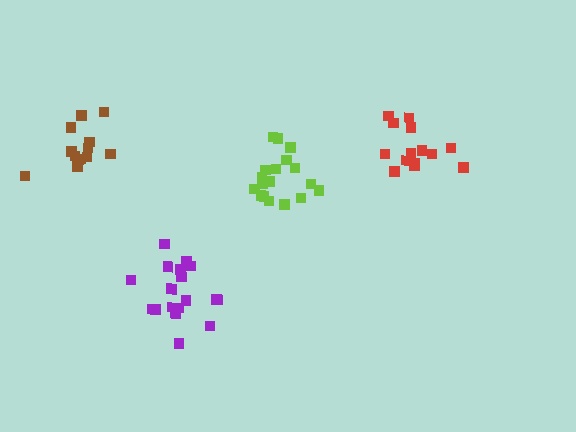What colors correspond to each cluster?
The clusters are colored: brown, lime, purple, red.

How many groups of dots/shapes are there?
There are 4 groups.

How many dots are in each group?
Group 1: 13 dots, Group 2: 18 dots, Group 3: 18 dots, Group 4: 14 dots (63 total).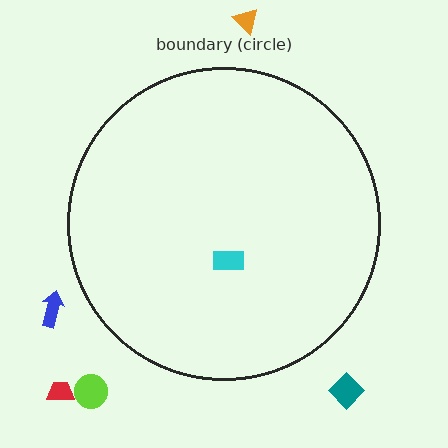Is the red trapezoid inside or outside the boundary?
Outside.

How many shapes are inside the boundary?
1 inside, 5 outside.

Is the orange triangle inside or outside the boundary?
Outside.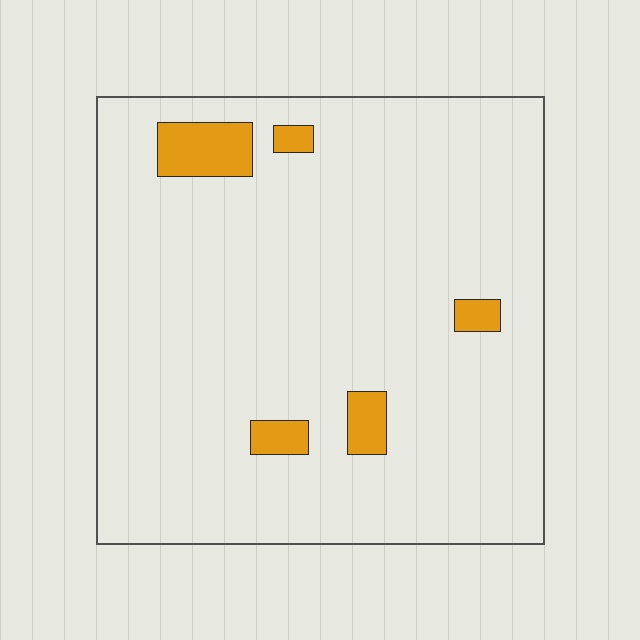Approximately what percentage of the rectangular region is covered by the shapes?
Approximately 5%.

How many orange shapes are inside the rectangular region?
5.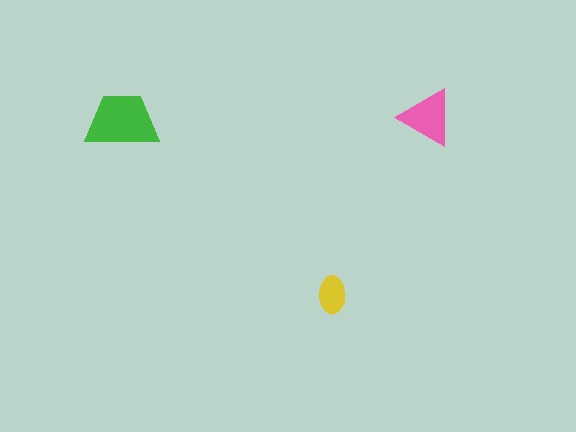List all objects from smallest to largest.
The yellow ellipse, the pink triangle, the green trapezoid.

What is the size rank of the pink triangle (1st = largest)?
2nd.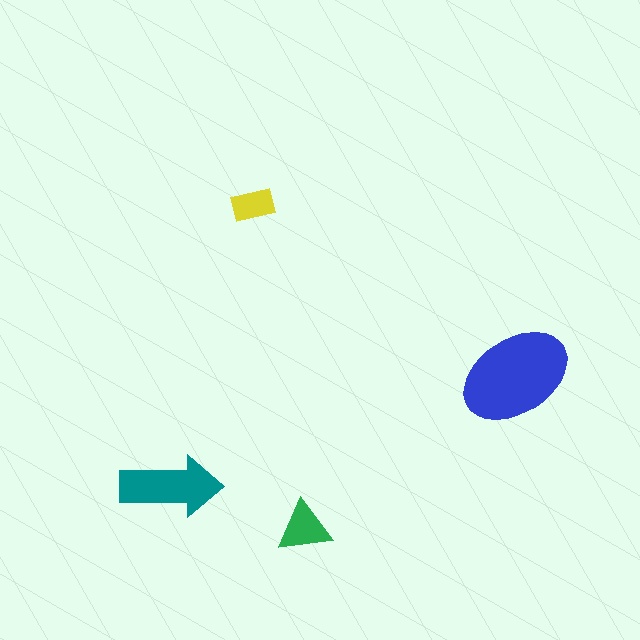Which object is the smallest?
The yellow rectangle.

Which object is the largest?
The blue ellipse.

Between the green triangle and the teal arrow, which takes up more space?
The teal arrow.